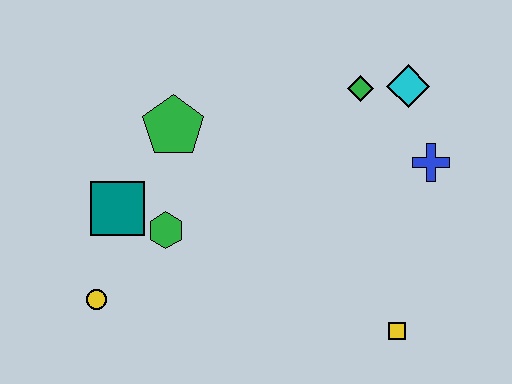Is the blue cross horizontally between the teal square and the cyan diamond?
No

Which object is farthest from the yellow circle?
The cyan diamond is farthest from the yellow circle.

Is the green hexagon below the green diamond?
Yes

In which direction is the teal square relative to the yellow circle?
The teal square is above the yellow circle.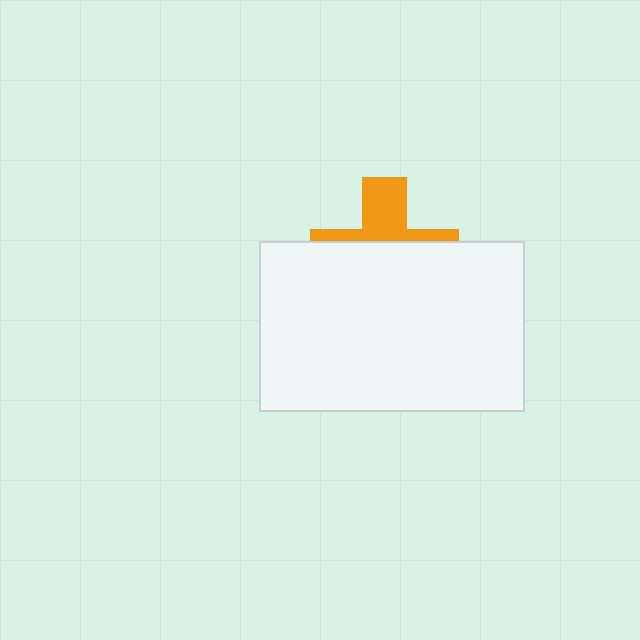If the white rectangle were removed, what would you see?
You would see the complete orange cross.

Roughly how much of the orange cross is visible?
A small part of it is visible (roughly 37%).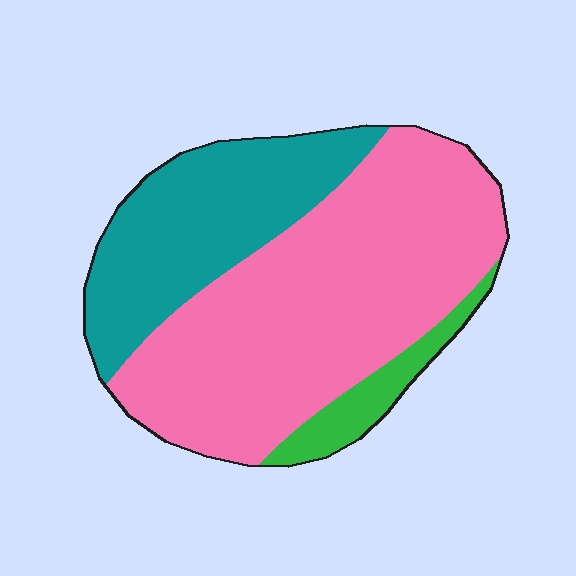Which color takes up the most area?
Pink, at roughly 60%.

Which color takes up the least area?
Green, at roughly 10%.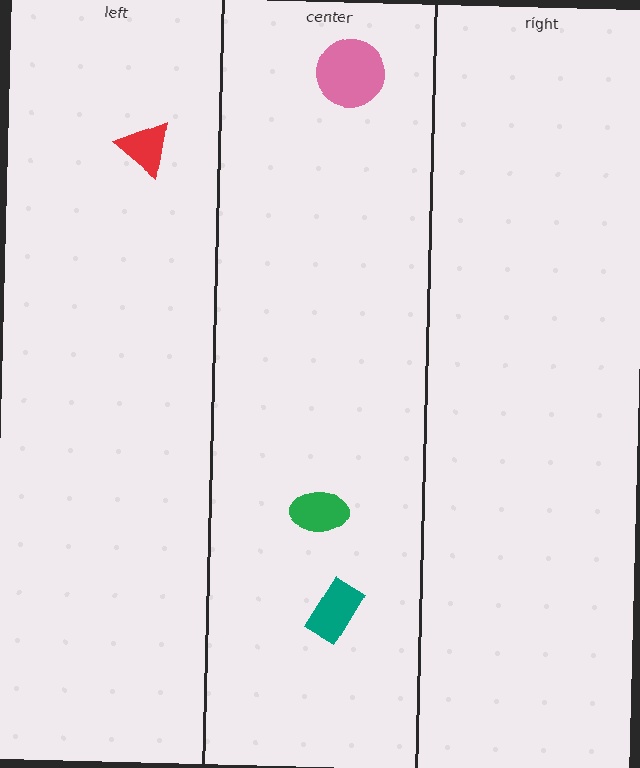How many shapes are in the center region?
3.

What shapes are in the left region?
The red triangle.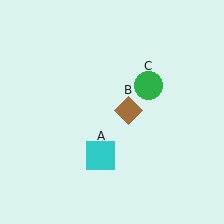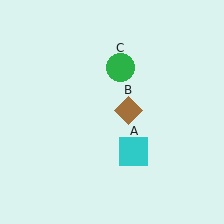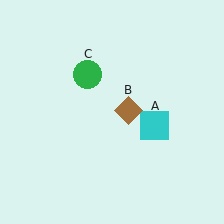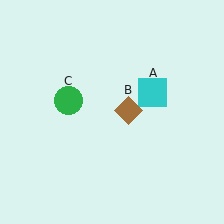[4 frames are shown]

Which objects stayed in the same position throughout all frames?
Brown diamond (object B) remained stationary.